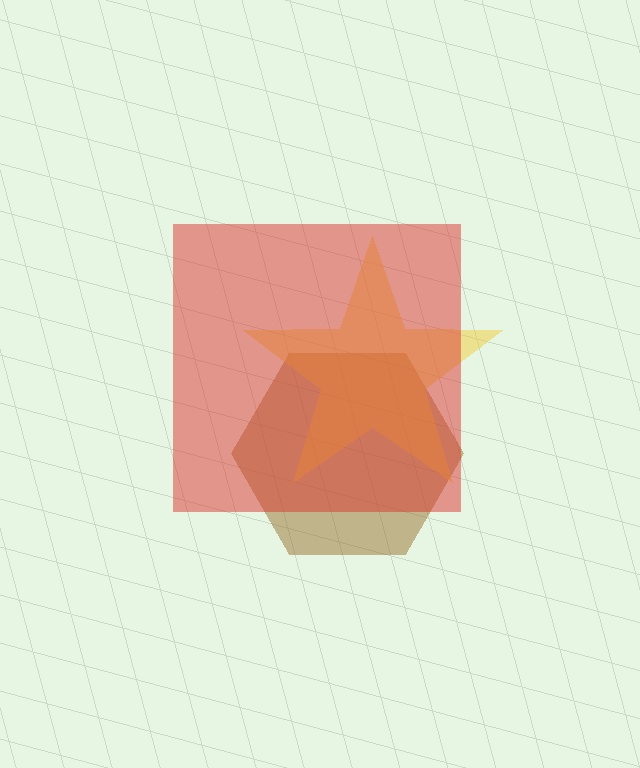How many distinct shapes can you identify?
There are 3 distinct shapes: a brown hexagon, a yellow star, a red square.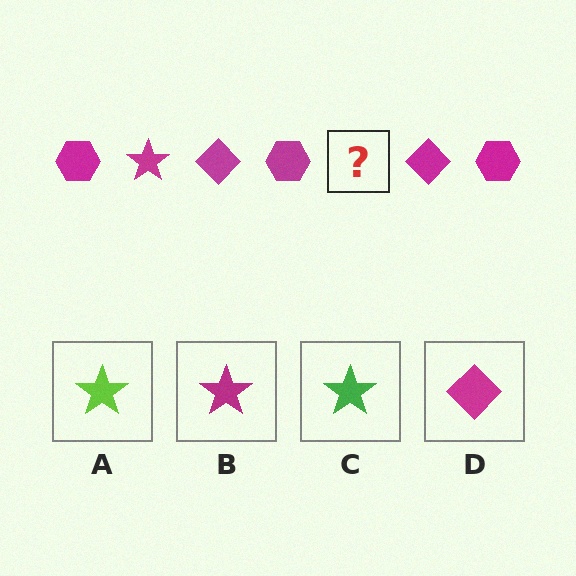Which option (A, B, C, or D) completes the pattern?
B.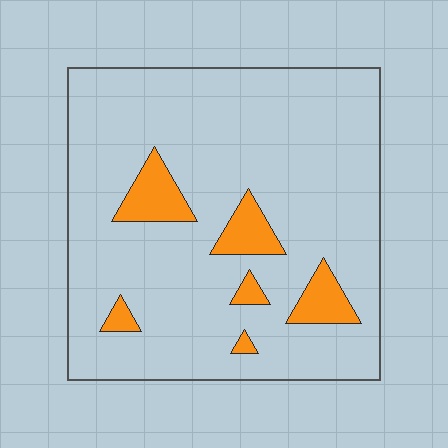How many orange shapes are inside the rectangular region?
6.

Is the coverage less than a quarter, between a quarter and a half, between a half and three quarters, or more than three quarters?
Less than a quarter.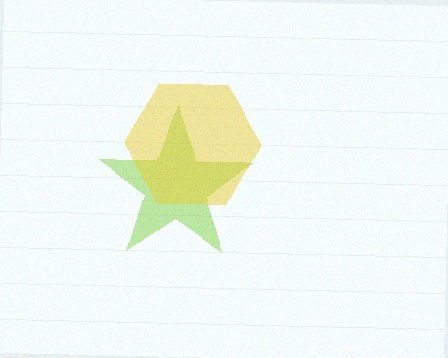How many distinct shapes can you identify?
There are 2 distinct shapes: a lime star, a yellow hexagon.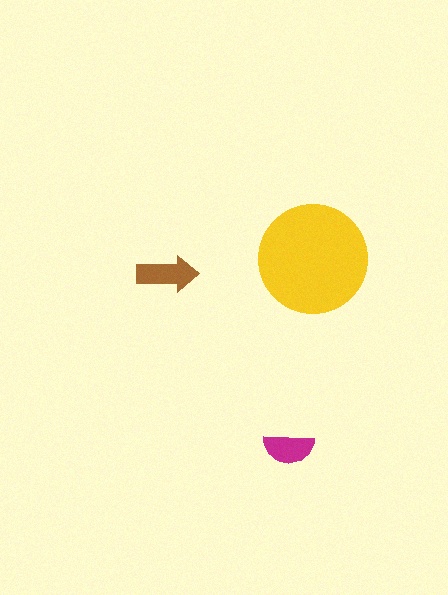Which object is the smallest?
The magenta semicircle.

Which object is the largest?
The yellow circle.